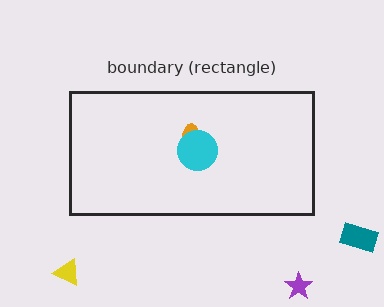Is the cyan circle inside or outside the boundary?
Inside.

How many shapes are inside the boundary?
2 inside, 3 outside.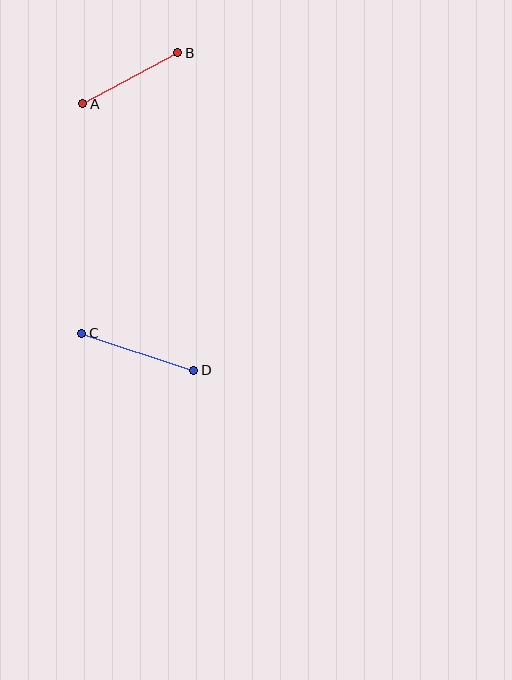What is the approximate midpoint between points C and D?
The midpoint is at approximately (138, 352) pixels.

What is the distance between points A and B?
The distance is approximately 108 pixels.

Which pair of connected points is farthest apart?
Points C and D are farthest apart.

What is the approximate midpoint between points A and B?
The midpoint is at approximately (130, 78) pixels.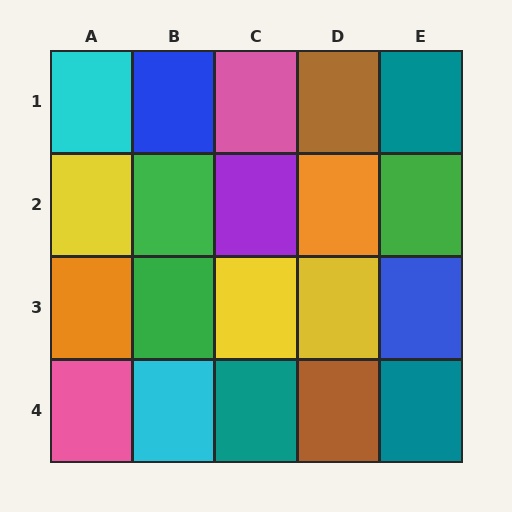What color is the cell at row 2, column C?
Purple.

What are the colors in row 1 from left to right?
Cyan, blue, pink, brown, teal.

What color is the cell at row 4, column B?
Cyan.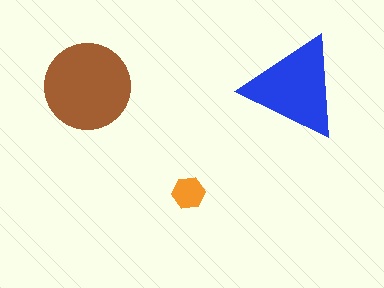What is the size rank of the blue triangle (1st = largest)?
2nd.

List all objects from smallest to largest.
The orange hexagon, the blue triangle, the brown circle.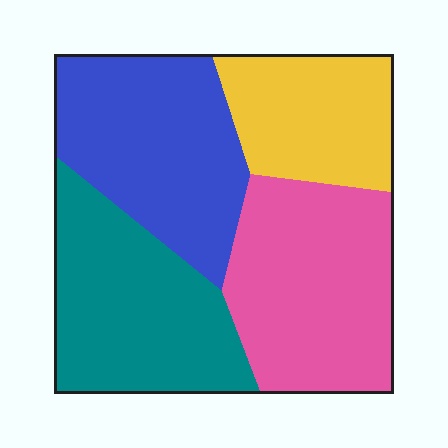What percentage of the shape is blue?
Blue covers 27% of the shape.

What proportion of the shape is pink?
Pink takes up about one quarter (1/4) of the shape.